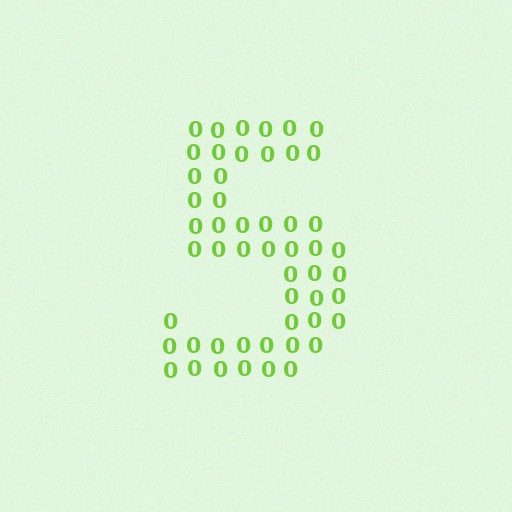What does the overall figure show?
The overall figure shows the digit 5.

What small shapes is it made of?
It is made of small digit 0's.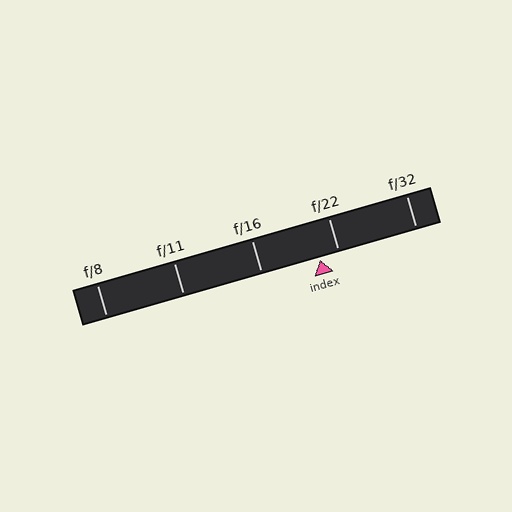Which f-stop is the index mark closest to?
The index mark is closest to f/22.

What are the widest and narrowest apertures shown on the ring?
The widest aperture shown is f/8 and the narrowest is f/32.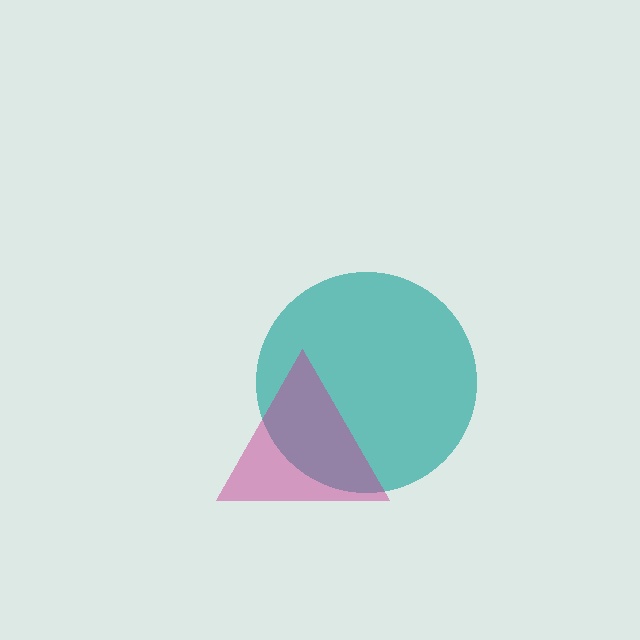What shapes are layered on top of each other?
The layered shapes are: a teal circle, a magenta triangle.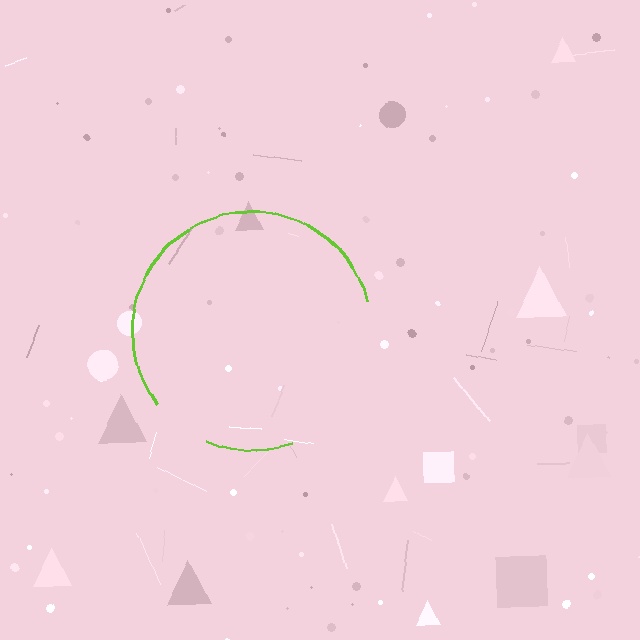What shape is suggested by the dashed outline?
The dashed outline suggests a circle.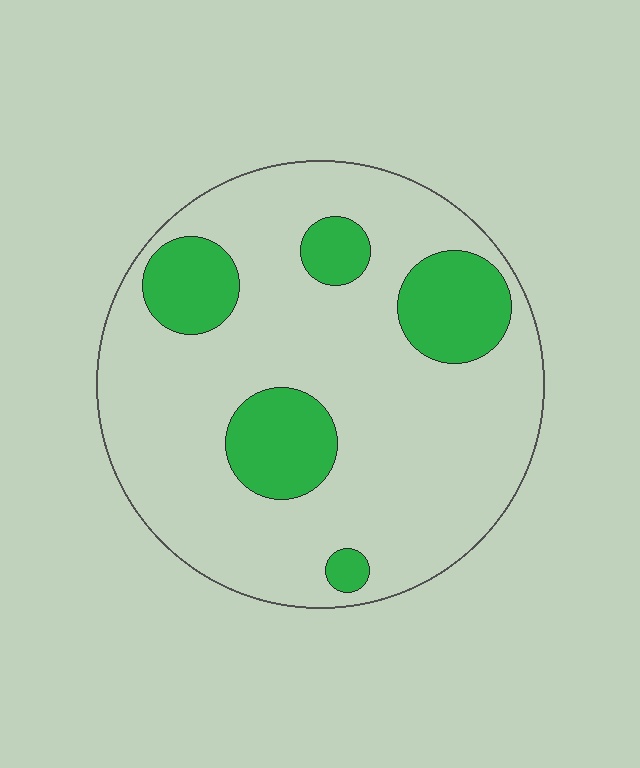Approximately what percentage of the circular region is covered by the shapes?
Approximately 20%.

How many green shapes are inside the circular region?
5.